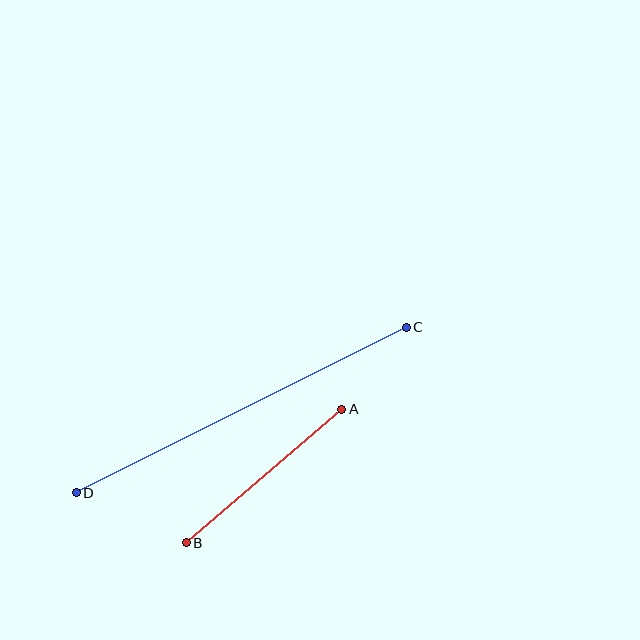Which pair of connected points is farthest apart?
Points C and D are farthest apart.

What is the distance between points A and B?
The distance is approximately 205 pixels.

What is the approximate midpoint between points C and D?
The midpoint is at approximately (241, 410) pixels.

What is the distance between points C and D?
The distance is approximately 369 pixels.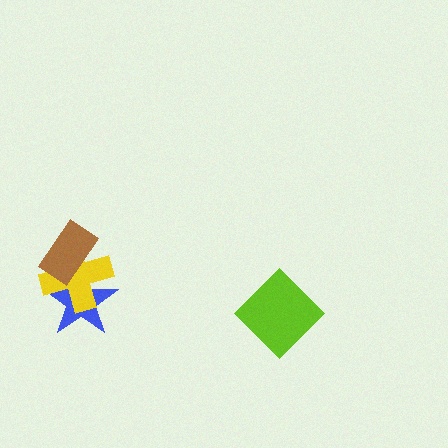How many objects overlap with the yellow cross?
2 objects overlap with the yellow cross.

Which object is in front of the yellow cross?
The brown rectangle is in front of the yellow cross.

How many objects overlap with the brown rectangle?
2 objects overlap with the brown rectangle.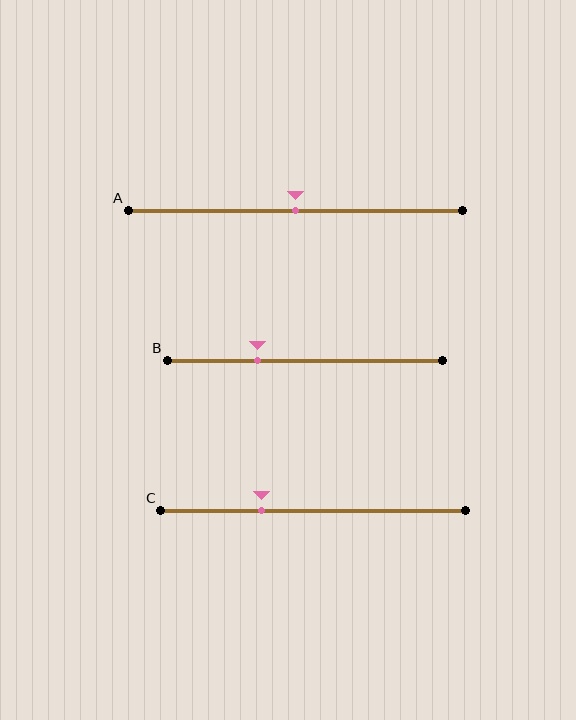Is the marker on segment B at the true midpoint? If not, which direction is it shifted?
No, the marker on segment B is shifted to the left by about 17% of the segment length.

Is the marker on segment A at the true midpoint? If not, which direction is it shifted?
Yes, the marker on segment A is at the true midpoint.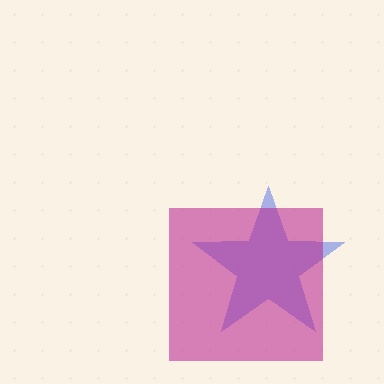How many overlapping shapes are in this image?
There are 2 overlapping shapes in the image.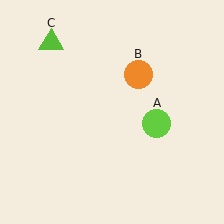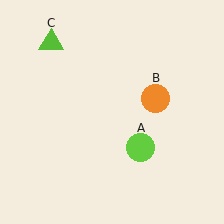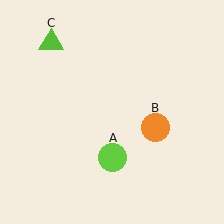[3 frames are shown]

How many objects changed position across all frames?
2 objects changed position: lime circle (object A), orange circle (object B).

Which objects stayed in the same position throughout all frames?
Lime triangle (object C) remained stationary.